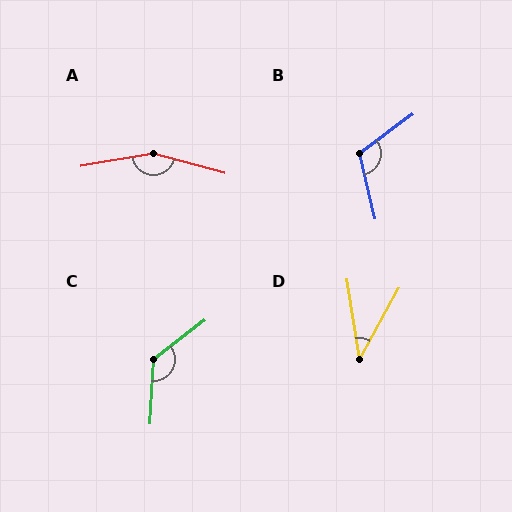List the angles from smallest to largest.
D (38°), B (114°), C (130°), A (155°).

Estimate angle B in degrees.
Approximately 114 degrees.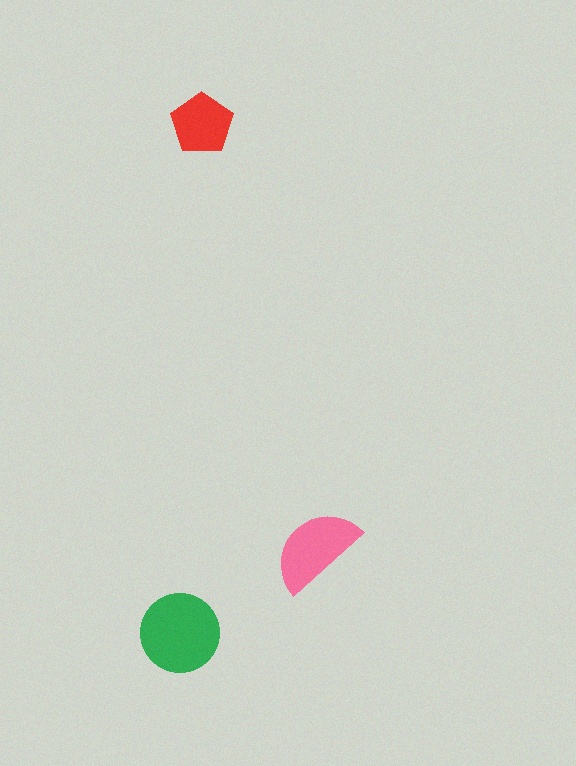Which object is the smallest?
The red pentagon.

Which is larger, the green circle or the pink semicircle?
The green circle.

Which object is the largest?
The green circle.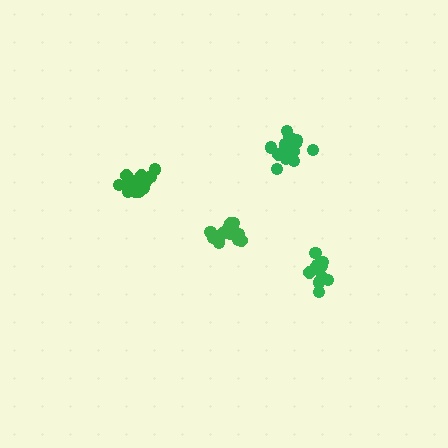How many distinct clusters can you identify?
There are 4 distinct clusters.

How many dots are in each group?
Group 1: 16 dots, Group 2: 16 dots, Group 3: 11 dots, Group 4: 16 dots (59 total).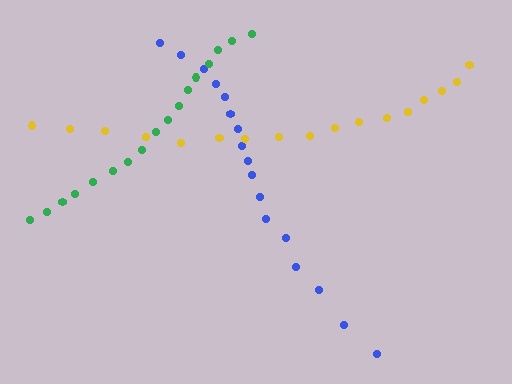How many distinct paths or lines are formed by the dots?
There are 3 distinct paths.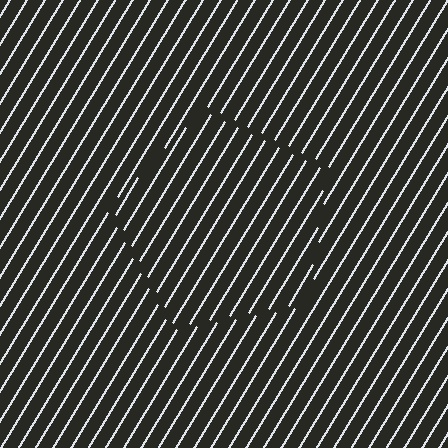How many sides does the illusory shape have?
5 sides — the line-ends trace a pentagon.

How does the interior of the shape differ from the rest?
The interior of the shape contains the same grating, shifted by half a period — the contour is defined by the phase discontinuity where line-ends from the inner and outer gratings abut.